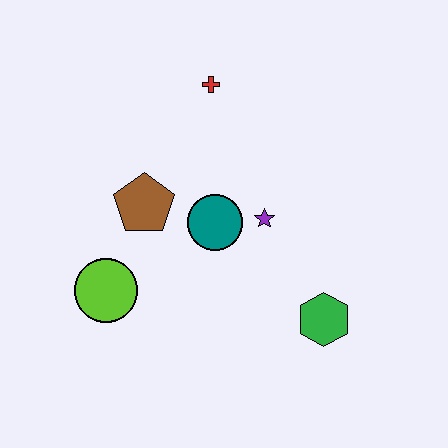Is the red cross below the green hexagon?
No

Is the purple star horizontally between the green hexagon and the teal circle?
Yes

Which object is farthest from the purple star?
The lime circle is farthest from the purple star.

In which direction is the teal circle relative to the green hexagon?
The teal circle is to the left of the green hexagon.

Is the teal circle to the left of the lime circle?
No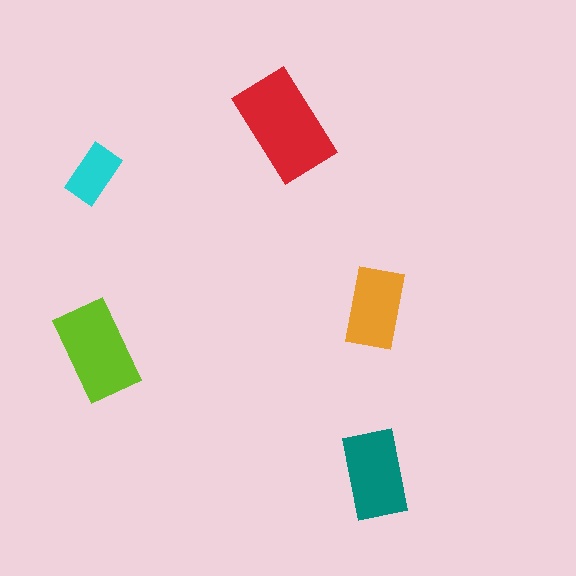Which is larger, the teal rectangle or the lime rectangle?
The lime one.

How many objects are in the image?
There are 5 objects in the image.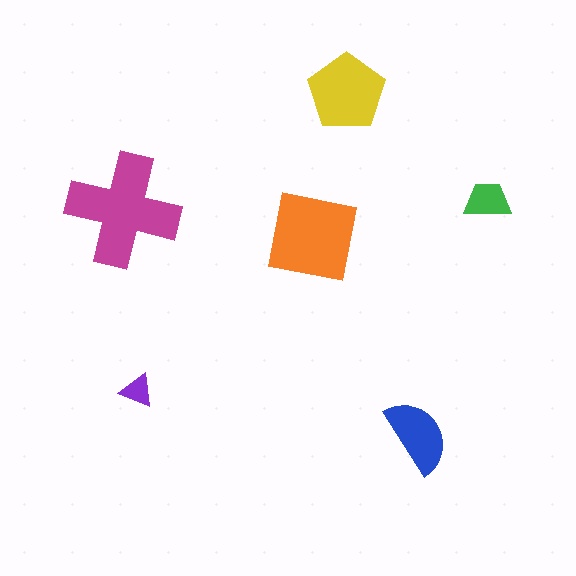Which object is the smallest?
The purple triangle.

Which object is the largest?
The magenta cross.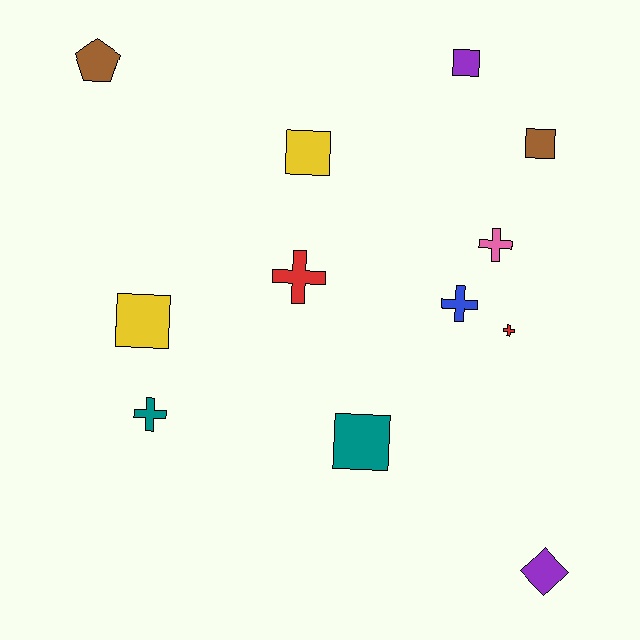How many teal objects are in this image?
There are 2 teal objects.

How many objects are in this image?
There are 12 objects.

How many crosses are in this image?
There are 5 crosses.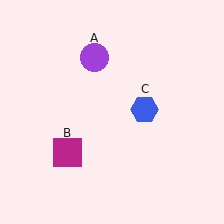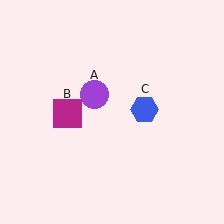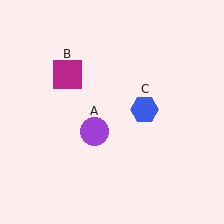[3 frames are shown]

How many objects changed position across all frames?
2 objects changed position: purple circle (object A), magenta square (object B).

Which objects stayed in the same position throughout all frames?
Blue hexagon (object C) remained stationary.